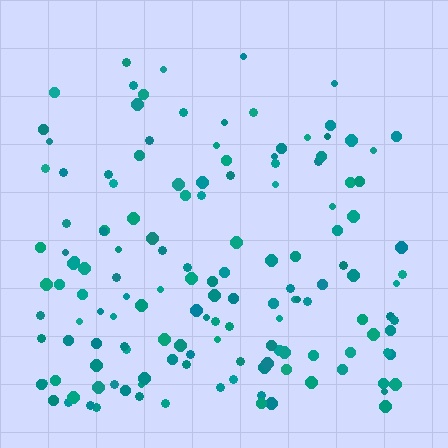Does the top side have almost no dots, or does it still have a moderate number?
Still a moderate number, just noticeably fewer than the bottom.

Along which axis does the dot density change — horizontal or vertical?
Vertical.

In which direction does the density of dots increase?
From top to bottom, with the bottom side densest.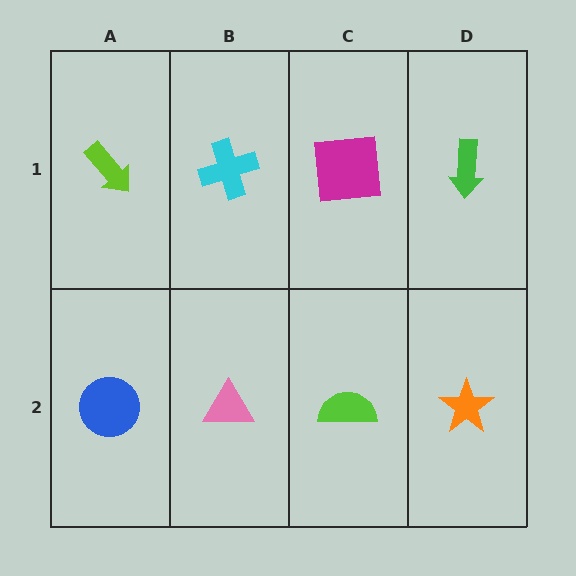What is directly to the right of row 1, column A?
A cyan cross.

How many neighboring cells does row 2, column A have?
2.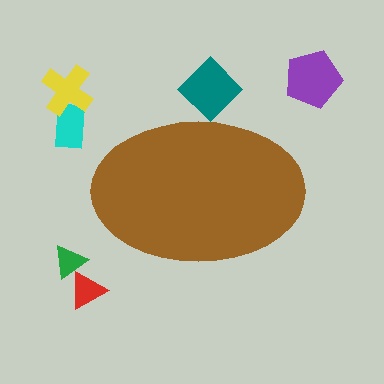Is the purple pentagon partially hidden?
No, the purple pentagon is fully visible.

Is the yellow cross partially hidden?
No, the yellow cross is fully visible.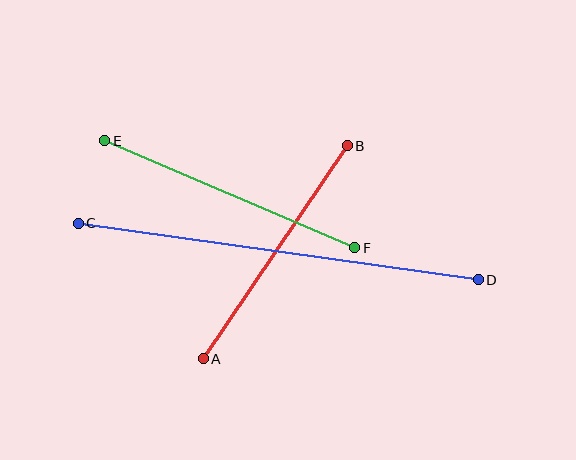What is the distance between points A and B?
The distance is approximately 257 pixels.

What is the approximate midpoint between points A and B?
The midpoint is at approximately (275, 252) pixels.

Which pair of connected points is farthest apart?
Points C and D are farthest apart.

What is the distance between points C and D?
The distance is approximately 404 pixels.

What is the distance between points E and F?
The distance is approximately 272 pixels.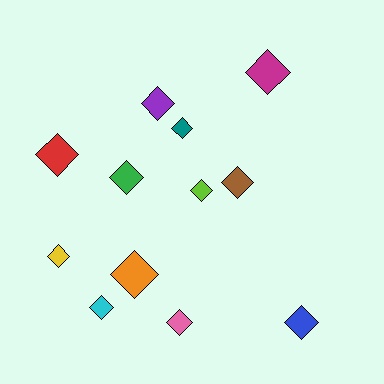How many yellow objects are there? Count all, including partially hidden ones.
There is 1 yellow object.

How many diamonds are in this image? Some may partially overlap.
There are 12 diamonds.